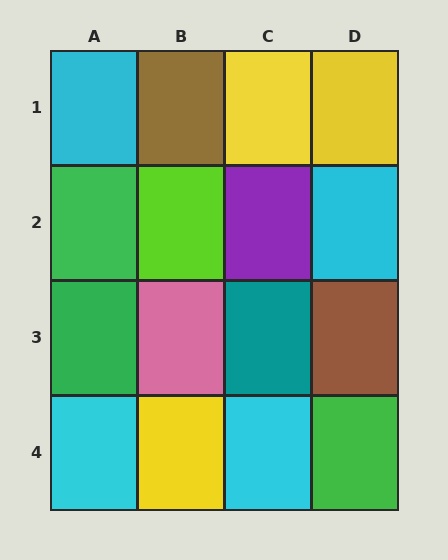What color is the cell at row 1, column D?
Yellow.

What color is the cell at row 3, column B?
Pink.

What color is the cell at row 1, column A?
Cyan.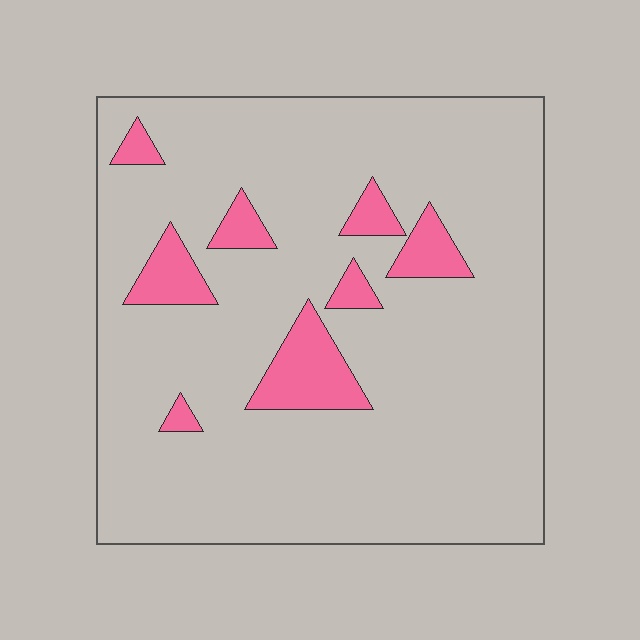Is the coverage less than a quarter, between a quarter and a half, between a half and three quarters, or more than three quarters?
Less than a quarter.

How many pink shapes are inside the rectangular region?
8.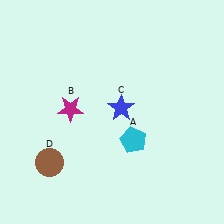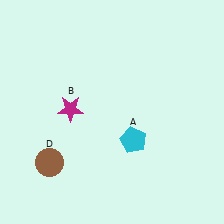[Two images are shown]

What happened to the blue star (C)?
The blue star (C) was removed in Image 2. It was in the top-right area of Image 1.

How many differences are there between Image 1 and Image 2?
There is 1 difference between the two images.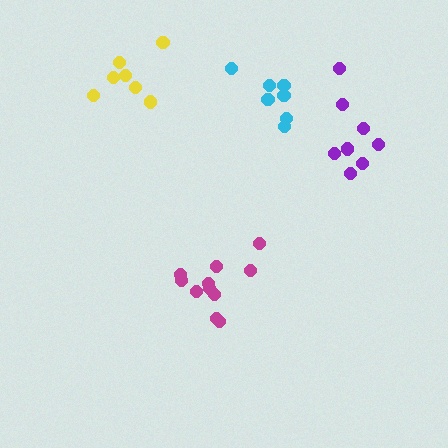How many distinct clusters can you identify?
There are 4 distinct clusters.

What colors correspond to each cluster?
The clusters are colored: purple, yellow, cyan, magenta.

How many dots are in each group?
Group 1: 8 dots, Group 2: 7 dots, Group 3: 7 dots, Group 4: 11 dots (33 total).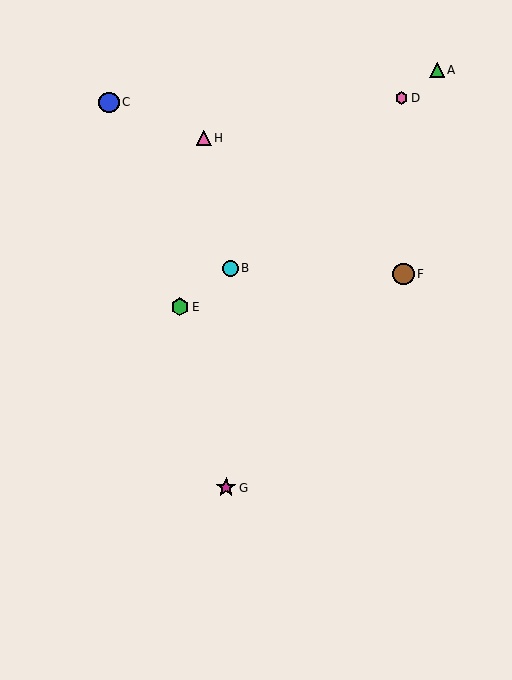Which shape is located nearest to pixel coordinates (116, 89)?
The blue circle (labeled C) at (109, 102) is nearest to that location.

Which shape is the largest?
The brown circle (labeled F) is the largest.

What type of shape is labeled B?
Shape B is a cyan circle.